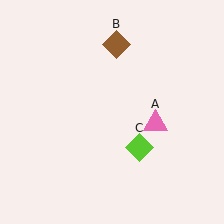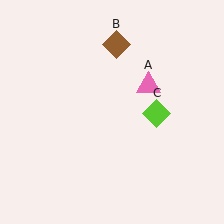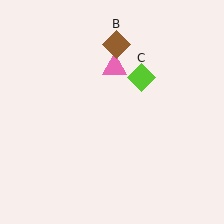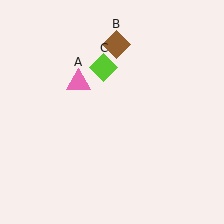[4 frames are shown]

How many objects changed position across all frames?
2 objects changed position: pink triangle (object A), lime diamond (object C).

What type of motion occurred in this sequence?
The pink triangle (object A), lime diamond (object C) rotated counterclockwise around the center of the scene.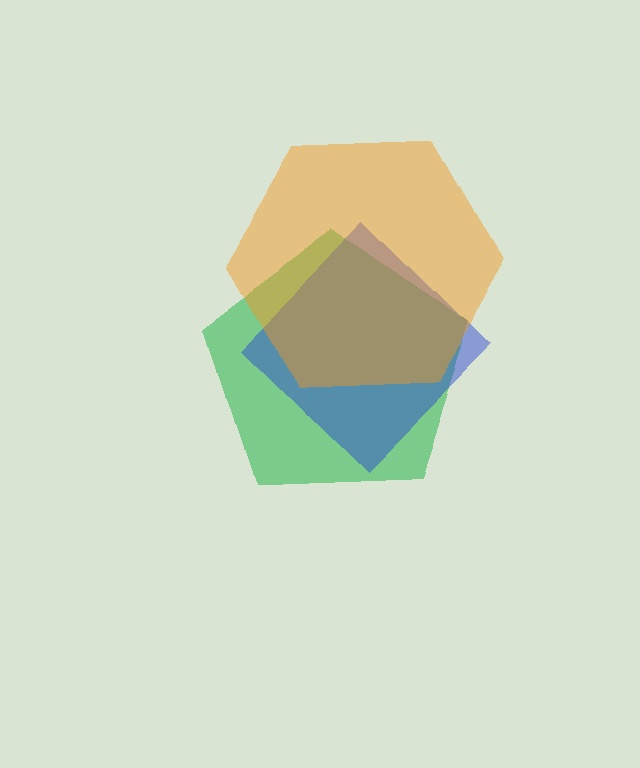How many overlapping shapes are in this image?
There are 3 overlapping shapes in the image.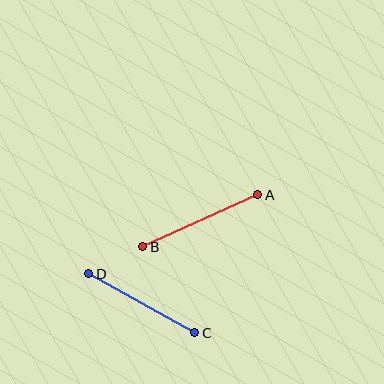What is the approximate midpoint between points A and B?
The midpoint is at approximately (200, 221) pixels.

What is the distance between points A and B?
The distance is approximately 126 pixels.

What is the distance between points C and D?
The distance is approximately 122 pixels.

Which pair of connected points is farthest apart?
Points A and B are farthest apart.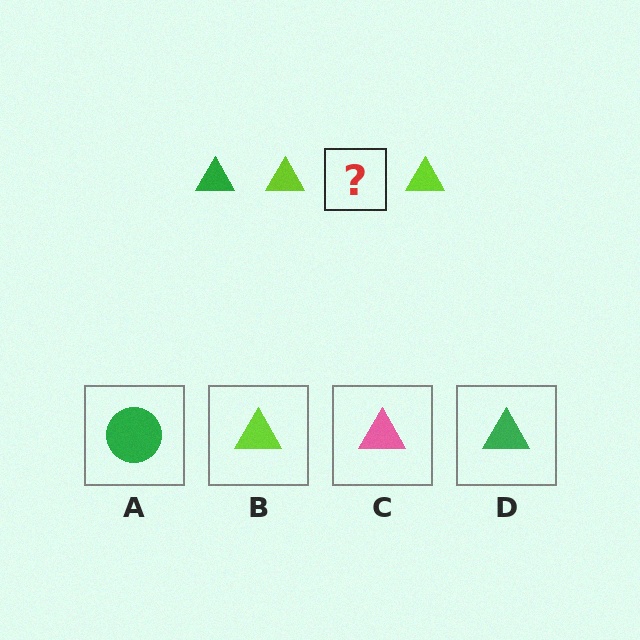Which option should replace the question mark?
Option D.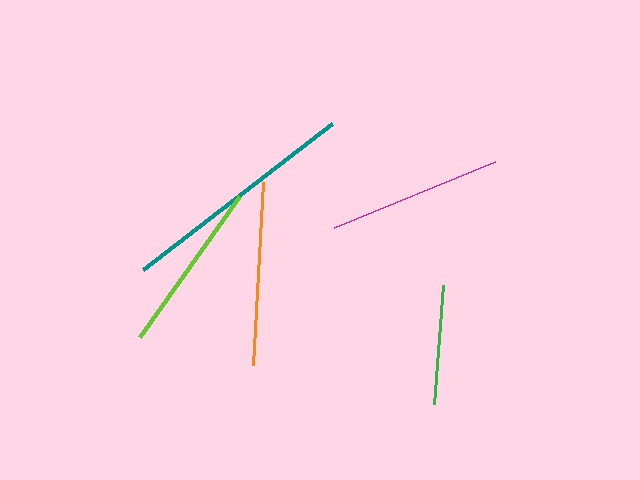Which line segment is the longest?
The teal line is the longest at approximately 238 pixels.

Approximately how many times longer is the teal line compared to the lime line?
The teal line is approximately 1.4 times the length of the lime line.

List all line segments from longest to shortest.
From longest to shortest: teal, orange, magenta, lime, green.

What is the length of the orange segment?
The orange segment is approximately 183 pixels long.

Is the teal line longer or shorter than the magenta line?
The teal line is longer than the magenta line.